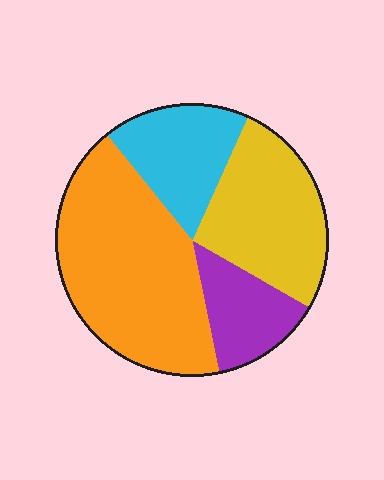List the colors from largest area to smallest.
From largest to smallest: orange, yellow, cyan, purple.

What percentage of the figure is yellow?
Yellow covers about 25% of the figure.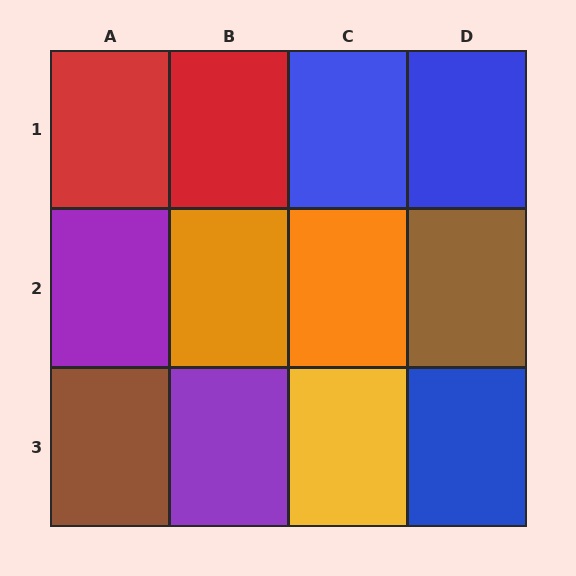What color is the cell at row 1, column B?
Red.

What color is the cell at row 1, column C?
Blue.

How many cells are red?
2 cells are red.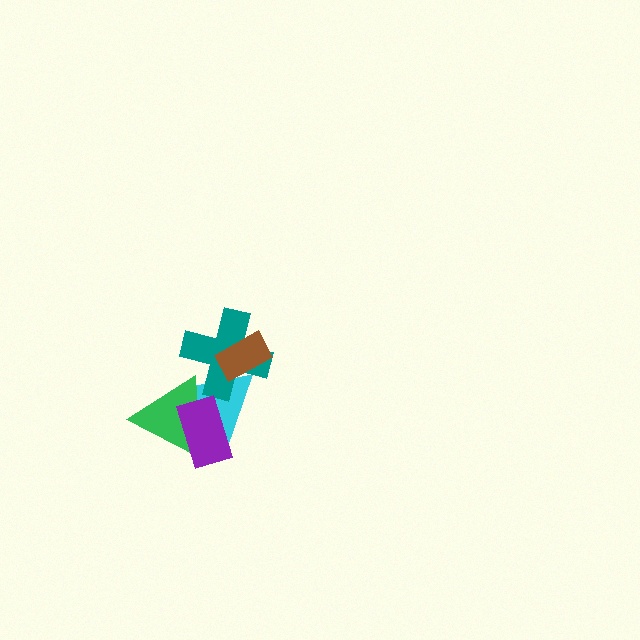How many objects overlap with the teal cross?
3 objects overlap with the teal cross.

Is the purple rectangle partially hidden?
No, no other shape covers it.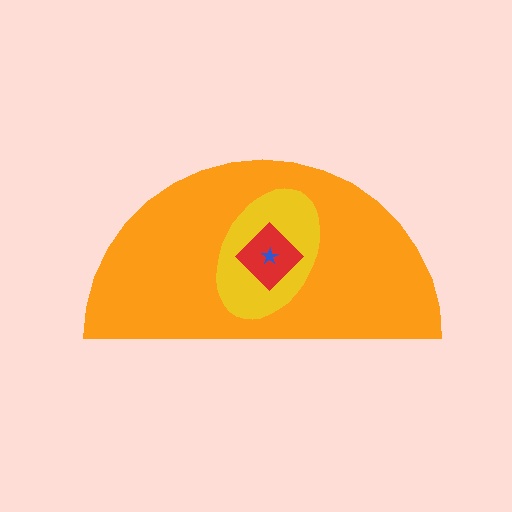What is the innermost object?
The blue star.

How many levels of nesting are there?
4.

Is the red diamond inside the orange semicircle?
Yes.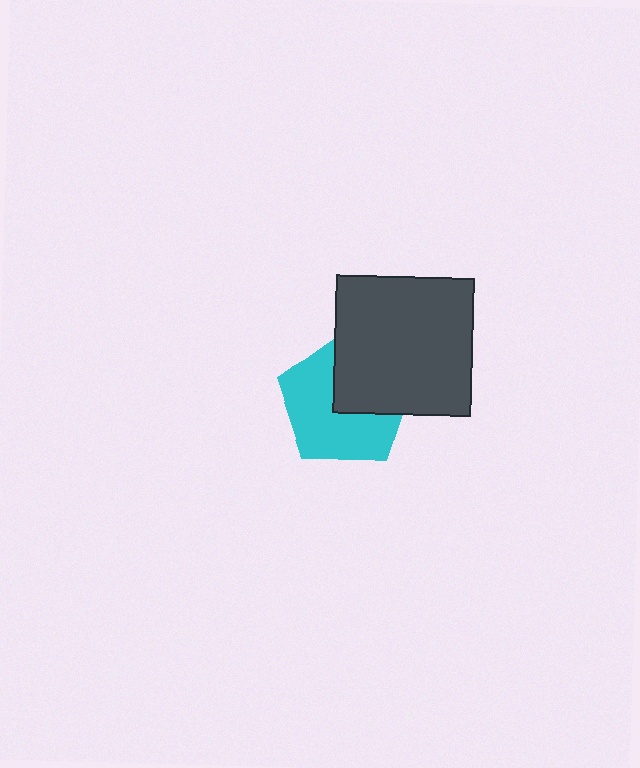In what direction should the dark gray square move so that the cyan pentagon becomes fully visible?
The dark gray square should move toward the upper-right. That is the shortest direction to clear the overlap and leave the cyan pentagon fully visible.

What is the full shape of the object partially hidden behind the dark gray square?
The partially hidden object is a cyan pentagon.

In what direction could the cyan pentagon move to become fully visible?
The cyan pentagon could move toward the lower-left. That would shift it out from behind the dark gray square entirely.